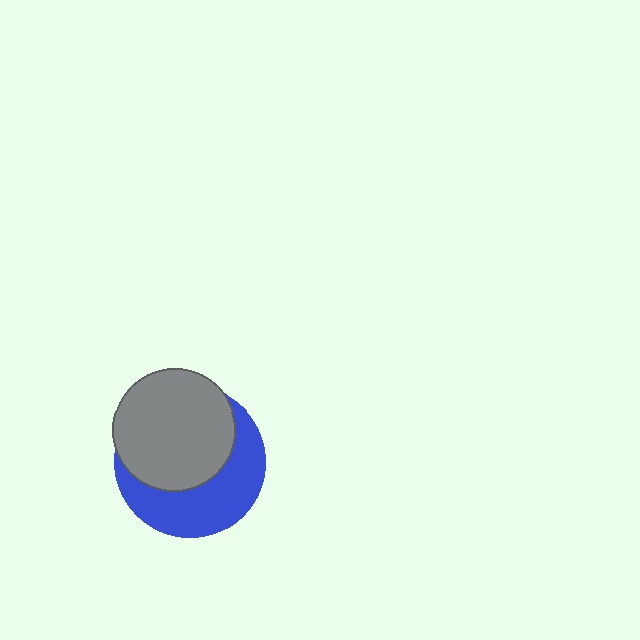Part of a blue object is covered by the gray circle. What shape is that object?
It is a circle.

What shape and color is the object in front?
The object in front is a gray circle.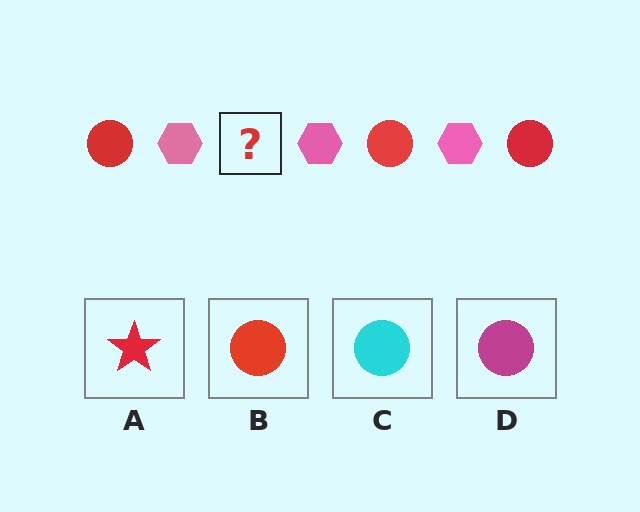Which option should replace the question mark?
Option B.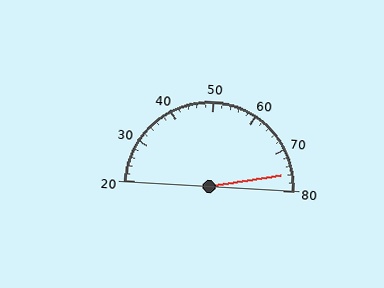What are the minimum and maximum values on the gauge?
The gauge ranges from 20 to 80.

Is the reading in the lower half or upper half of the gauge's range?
The reading is in the upper half of the range (20 to 80).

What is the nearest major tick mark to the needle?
The nearest major tick mark is 80.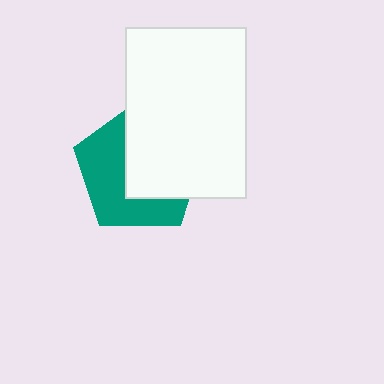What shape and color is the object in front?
The object in front is a white rectangle.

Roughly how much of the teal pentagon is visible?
About half of it is visible (roughly 49%).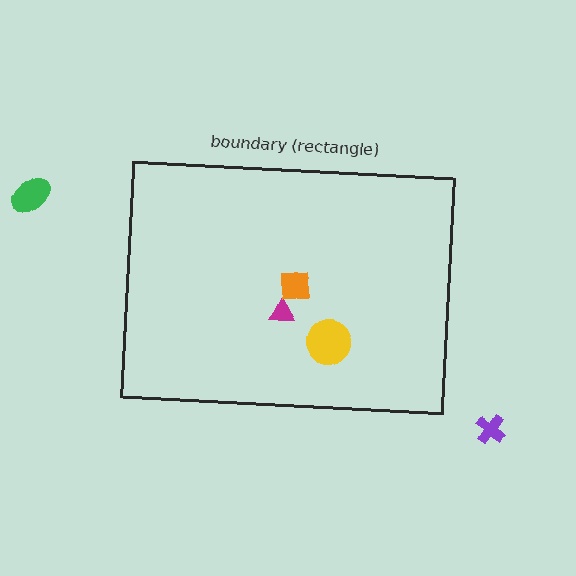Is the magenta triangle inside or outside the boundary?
Inside.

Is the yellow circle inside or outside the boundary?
Inside.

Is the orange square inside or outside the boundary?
Inside.